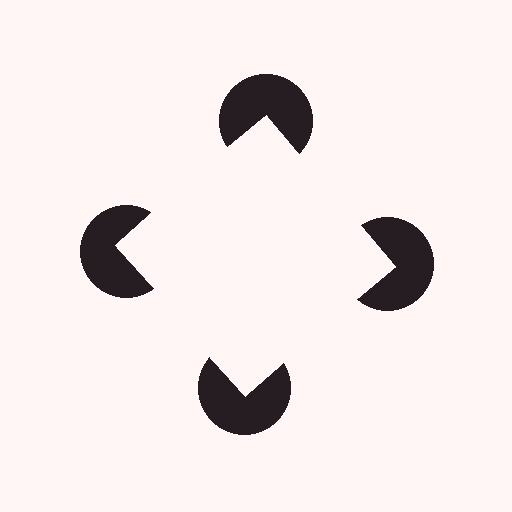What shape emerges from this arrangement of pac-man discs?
An illusory square — its edges are inferred from the aligned wedge cuts in the pac-man discs, not physically drawn.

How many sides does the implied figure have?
4 sides.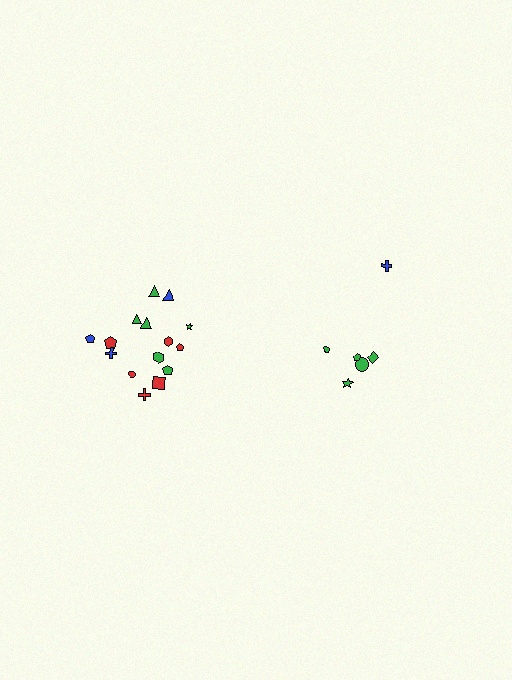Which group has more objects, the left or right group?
The left group.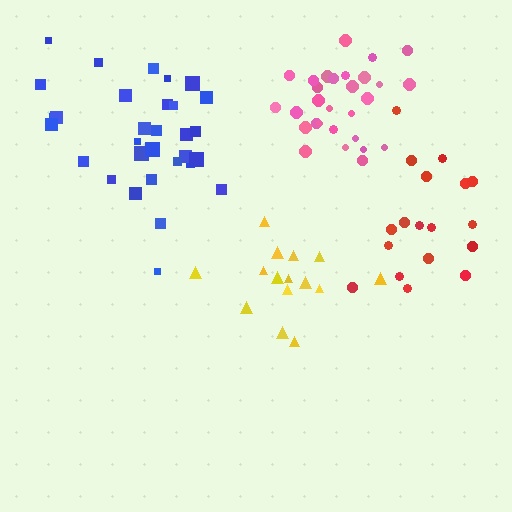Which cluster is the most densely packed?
Pink.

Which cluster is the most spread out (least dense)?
Red.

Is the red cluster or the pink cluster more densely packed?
Pink.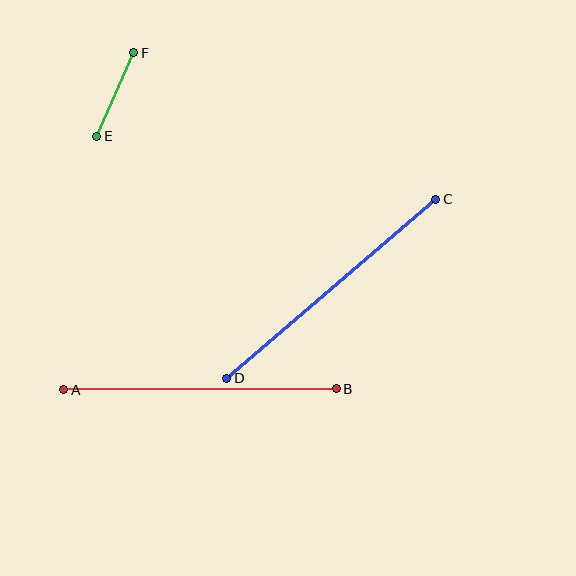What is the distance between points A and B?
The distance is approximately 273 pixels.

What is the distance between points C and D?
The distance is approximately 275 pixels.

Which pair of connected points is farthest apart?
Points C and D are farthest apart.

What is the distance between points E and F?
The distance is approximately 91 pixels.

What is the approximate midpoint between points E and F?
The midpoint is at approximately (115, 94) pixels.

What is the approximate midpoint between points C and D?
The midpoint is at approximately (331, 289) pixels.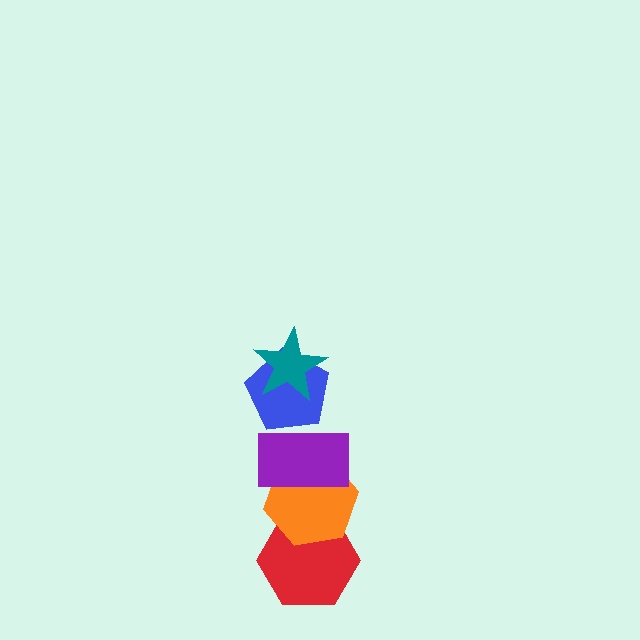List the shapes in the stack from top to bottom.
From top to bottom: the teal star, the blue pentagon, the purple rectangle, the orange hexagon, the red hexagon.